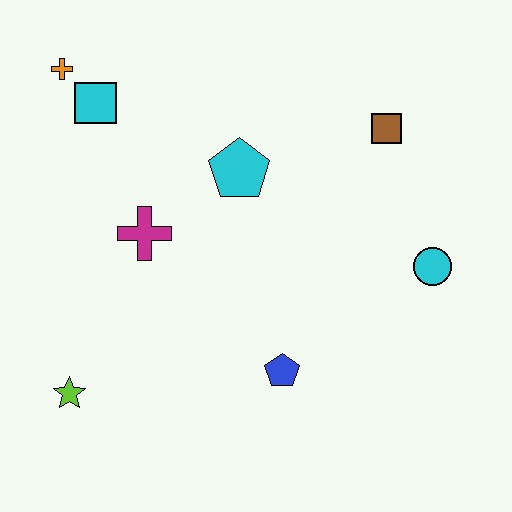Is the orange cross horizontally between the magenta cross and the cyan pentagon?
No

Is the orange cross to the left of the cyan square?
Yes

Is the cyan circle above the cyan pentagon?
No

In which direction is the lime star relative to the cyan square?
The lime star is below the cyan square.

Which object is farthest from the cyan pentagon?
The lime star is farthest from the cyan pentagon.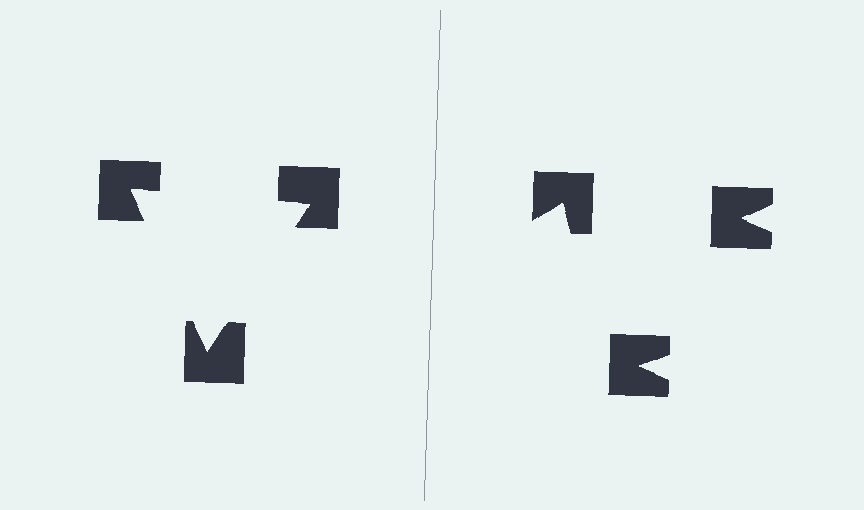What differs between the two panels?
The notched squares are positioned identically on both sides; only the wedge orientations differ. On the left they align to a triangle; on the right they are misaligned.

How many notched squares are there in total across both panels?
6 — 3 on each side.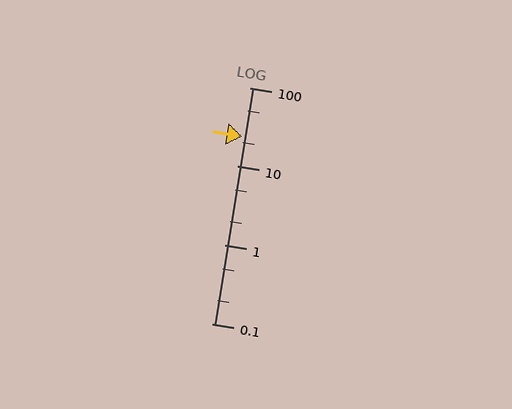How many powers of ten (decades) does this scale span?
The scale spans 3 decades, from 0.1 to 100.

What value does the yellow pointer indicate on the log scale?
The pointer indicates approximately 24.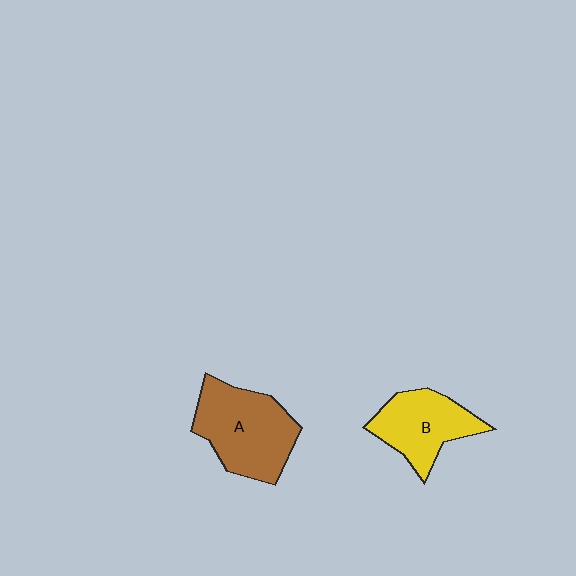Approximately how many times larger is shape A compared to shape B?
Approximately 1.3 times.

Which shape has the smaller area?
Shape B (yellow).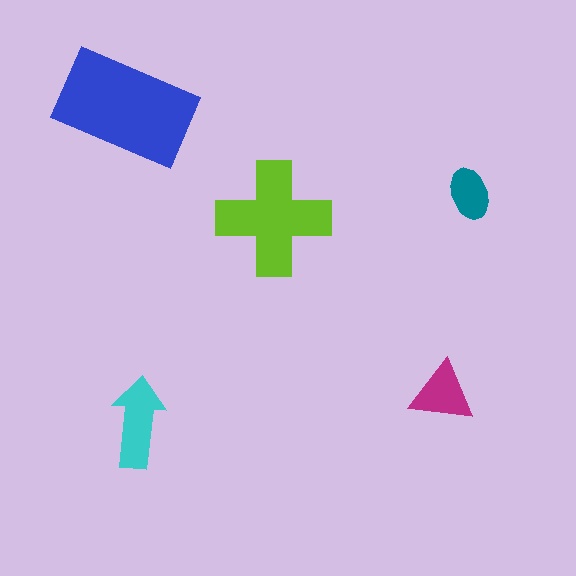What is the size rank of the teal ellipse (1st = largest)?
5th.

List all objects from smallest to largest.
The teal ellipse, the magenta triangle, the cyan arrow, the lime cross, the blue rectangle.